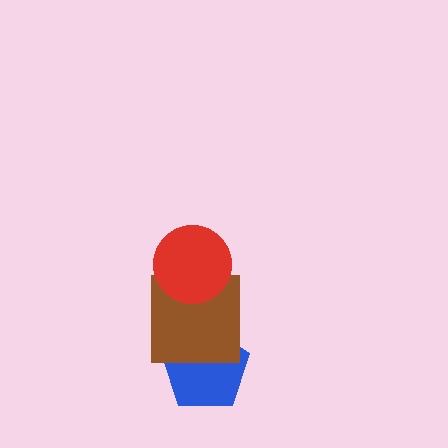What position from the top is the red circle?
The red circle is 1st from the top.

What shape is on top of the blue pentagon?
The brown square is on top of the blue pentagon.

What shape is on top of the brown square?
The red circle is on top of the brown square.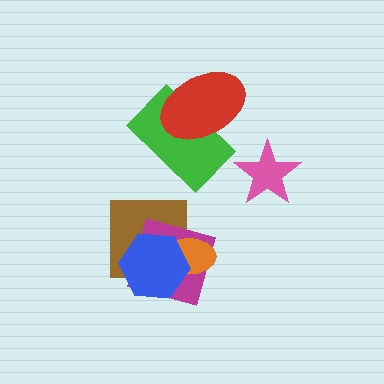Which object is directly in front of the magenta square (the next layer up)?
The orange ellipse is directly in front of the magenta square.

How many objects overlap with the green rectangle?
1 object overlaps with the green rectangle.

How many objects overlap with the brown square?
3 objects overlap with the brown square.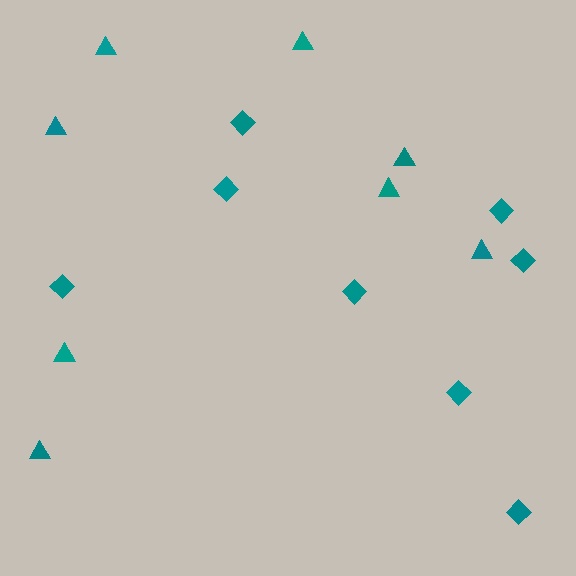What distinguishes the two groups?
There are 2 groups: one group of triangles (8) and one group of diamonds (8).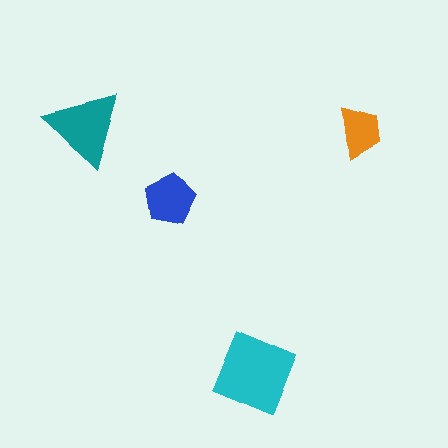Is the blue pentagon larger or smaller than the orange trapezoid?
Larger.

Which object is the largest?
The cyan diamond.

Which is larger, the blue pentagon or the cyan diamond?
The cyan diamond.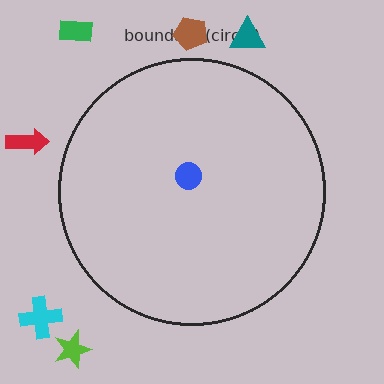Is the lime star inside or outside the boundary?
Outside.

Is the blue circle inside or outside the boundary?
Inside.